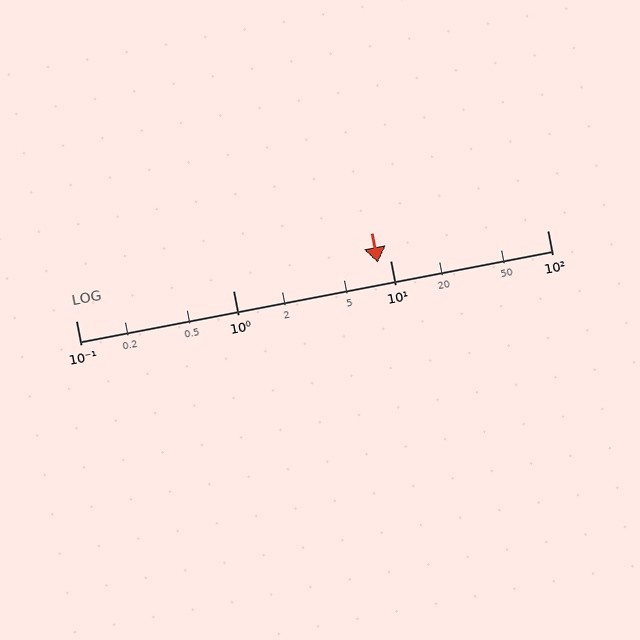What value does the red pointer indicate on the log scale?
The pointer indicates approximately 8.3.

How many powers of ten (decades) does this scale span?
The scale spans 3 decades, from 0.1 to 100.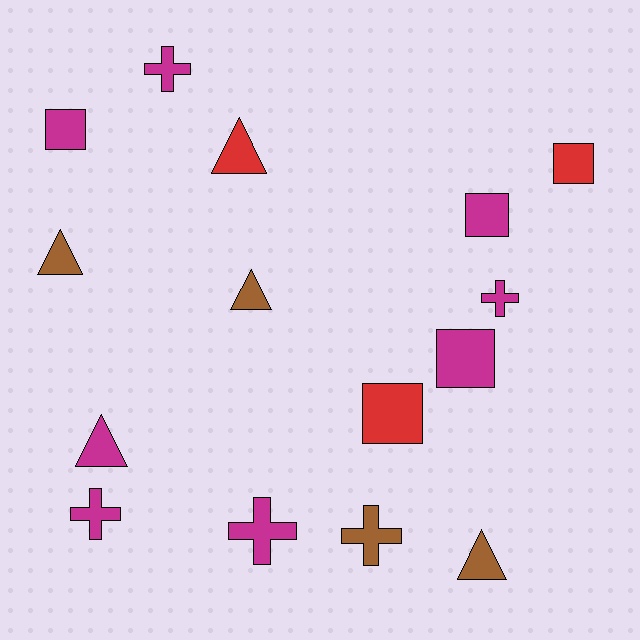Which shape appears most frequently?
Triangle, with 5 objects.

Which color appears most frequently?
Magenta, with 8 objects.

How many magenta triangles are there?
There is 1 magenta triangle.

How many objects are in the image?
There are 15 objects.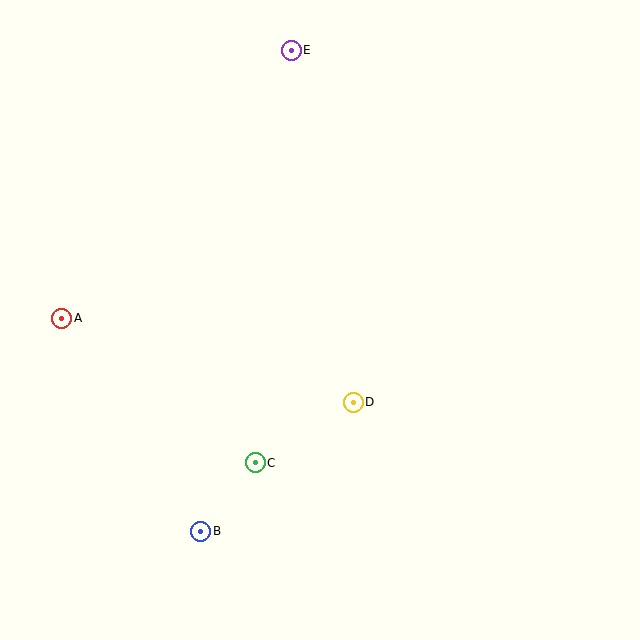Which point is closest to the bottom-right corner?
Point D is closest to the bottom-right corner.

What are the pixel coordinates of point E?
Point E is at (291, 50).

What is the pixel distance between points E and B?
The distance between E and B is 490 pixels.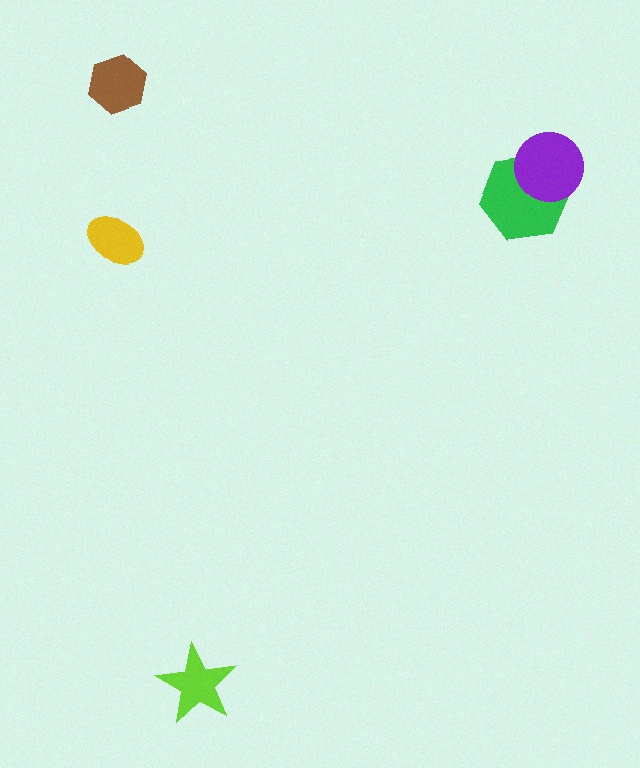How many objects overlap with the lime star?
0 objects overlap with the lime star.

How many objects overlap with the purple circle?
1 object overlaps with the purple circle.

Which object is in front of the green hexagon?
The purple circle is in front of the green hexagon.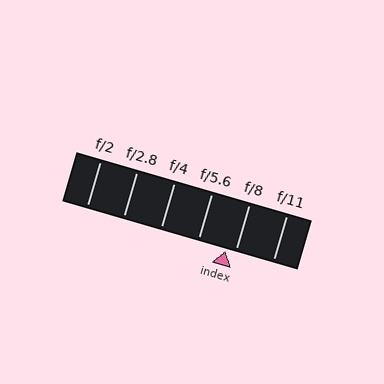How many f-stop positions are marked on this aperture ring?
There are 6 f-stop positions marked.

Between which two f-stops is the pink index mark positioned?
The index mark is between f/5.6 and f/8.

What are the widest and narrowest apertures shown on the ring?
The widest aperture shown is f/2 and the narrowest is f/11.